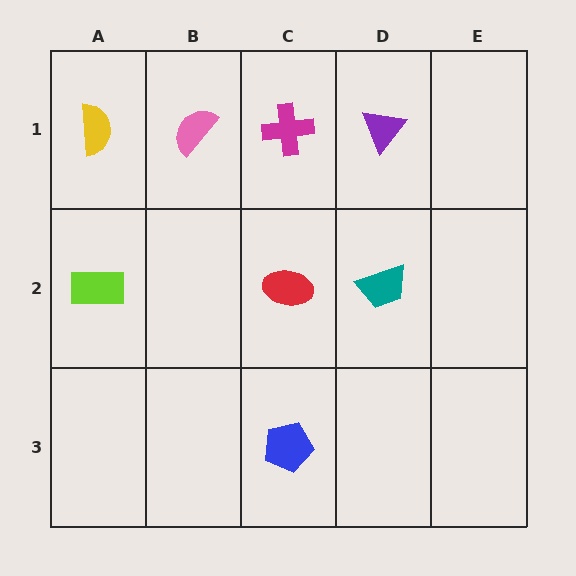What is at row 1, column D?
A purple triangle.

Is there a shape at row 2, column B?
No, that cell is empty.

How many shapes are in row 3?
1 shape.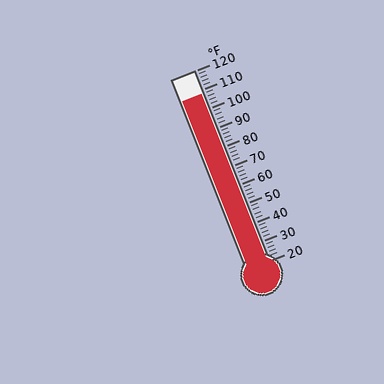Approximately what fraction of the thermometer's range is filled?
The thermometer is filled to approximately 90% of its range.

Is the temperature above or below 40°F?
The temperature is above 40°F.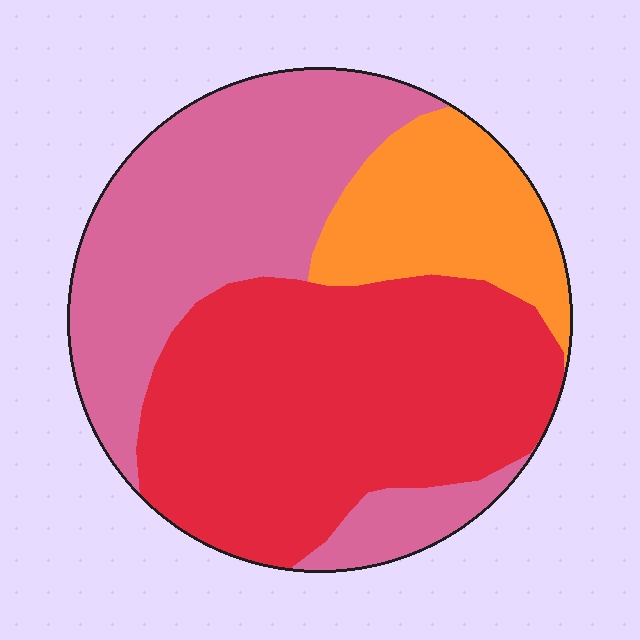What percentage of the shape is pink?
Pink covers 38% of the shape.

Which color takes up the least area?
Orange, at roughly 15%.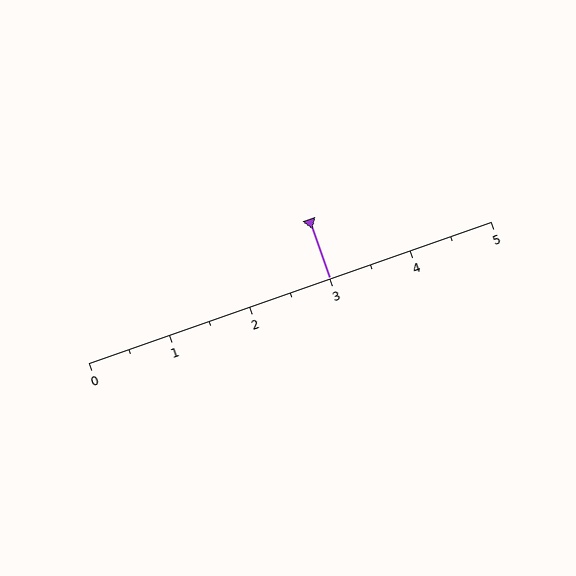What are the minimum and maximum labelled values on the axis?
The axis runs from 0 to 5.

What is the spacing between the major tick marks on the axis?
The major ticks are spaced 1 apart.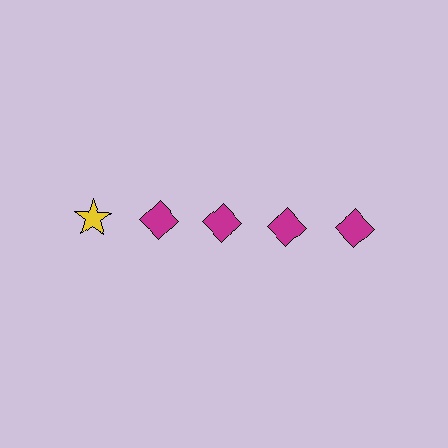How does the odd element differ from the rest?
It differs in both color (yellow instead of magenta) and shape (star instead of diamond).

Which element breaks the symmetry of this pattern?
The yellow star in the top row, leftmost column breaks the symmetry. All other shapes are magenta diamonds.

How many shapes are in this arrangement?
There are 5 shapes arranged in a grid pattern.